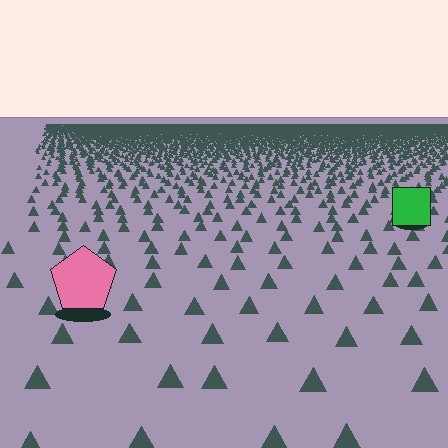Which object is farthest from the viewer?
The green square is farthest from the viewer. It appears smaller and the ground texture around it is denser.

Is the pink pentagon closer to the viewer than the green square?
Yes. The pink pentagon is closer — you can tell from the texture gradient: the ground texture is coarser near it.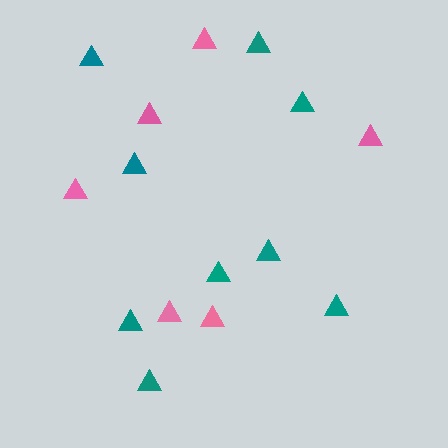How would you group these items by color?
There are 2 groups: one group of pink triangles (6) and one group of teal triangles (9).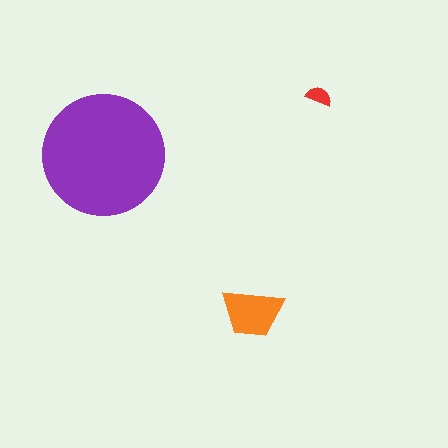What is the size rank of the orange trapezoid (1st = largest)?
2nd.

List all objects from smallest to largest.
The red semicircle, the orange trapezoid, the purple circle.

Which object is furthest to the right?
The red semicircle is rightmost.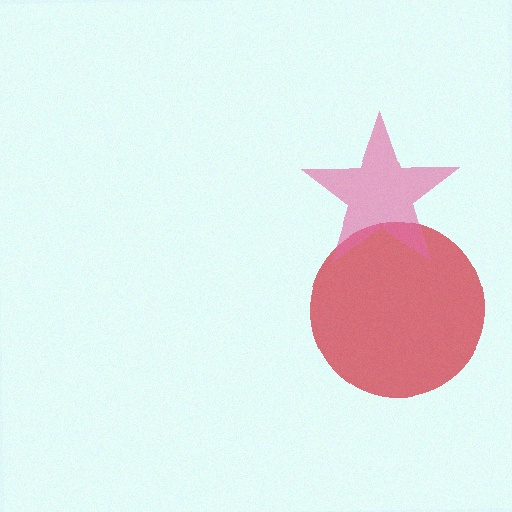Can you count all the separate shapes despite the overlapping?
Yes, there are 2 separate shapes.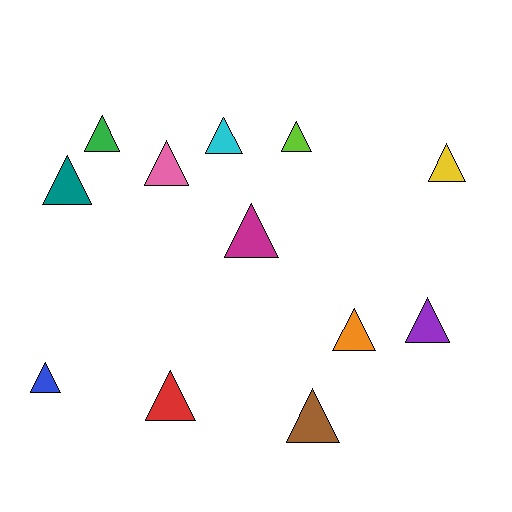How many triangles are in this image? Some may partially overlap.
There are 12 triangles.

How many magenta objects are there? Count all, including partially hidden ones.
There is 1 magenta object.